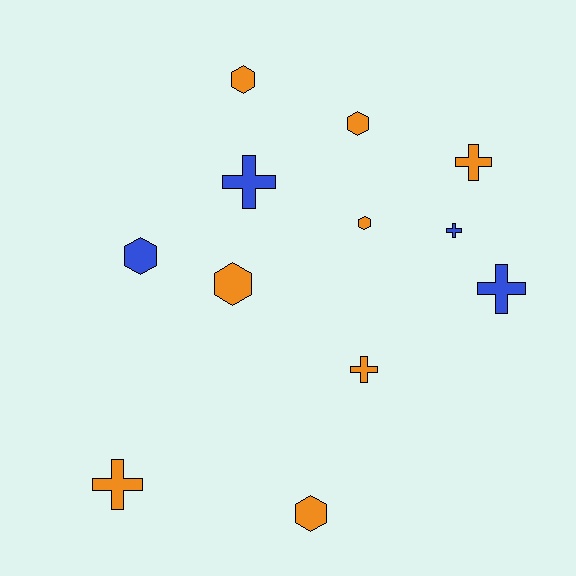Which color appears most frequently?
Orange, with 8 objects.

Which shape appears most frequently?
Cross, with 6 objects.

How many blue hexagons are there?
There is 1 blue hexagon.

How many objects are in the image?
There are 12 objects.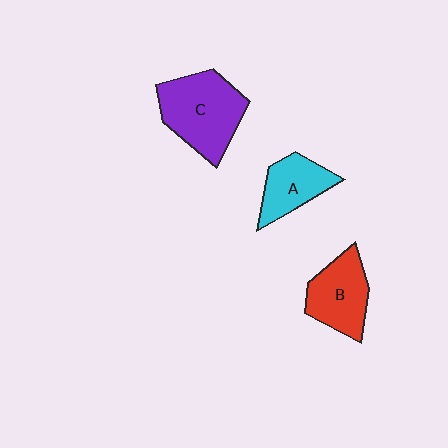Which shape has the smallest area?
Shape A (cyan).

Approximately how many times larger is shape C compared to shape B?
Approximately 1.4 times.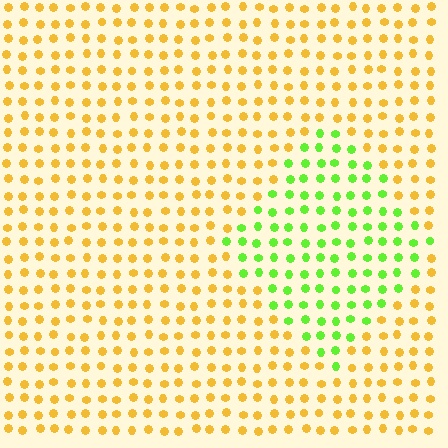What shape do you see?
I see a diamond.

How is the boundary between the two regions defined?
The boundary is defined purely by a slight shift in hue (about 63 degrees). Spacing, size, and orientation are identical on both sides.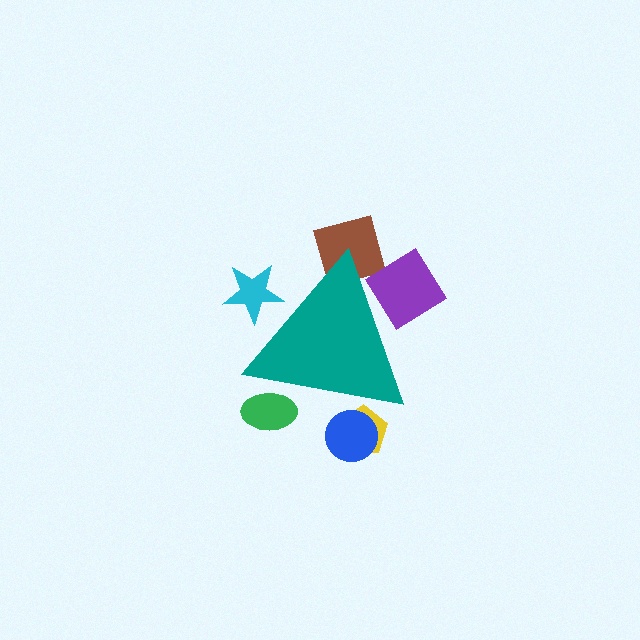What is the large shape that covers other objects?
A teal triangle.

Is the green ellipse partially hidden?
Yes, the green ellipse is partially hidden behind the teal triangle.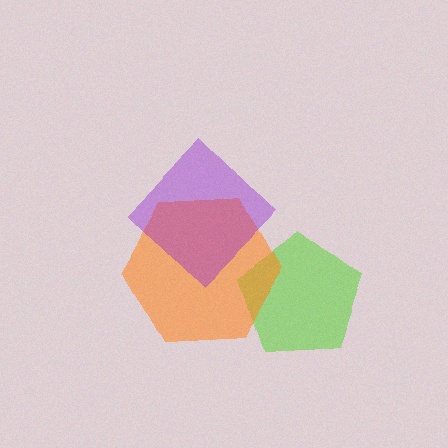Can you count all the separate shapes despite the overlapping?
Yes, there are 3 separate shapes.